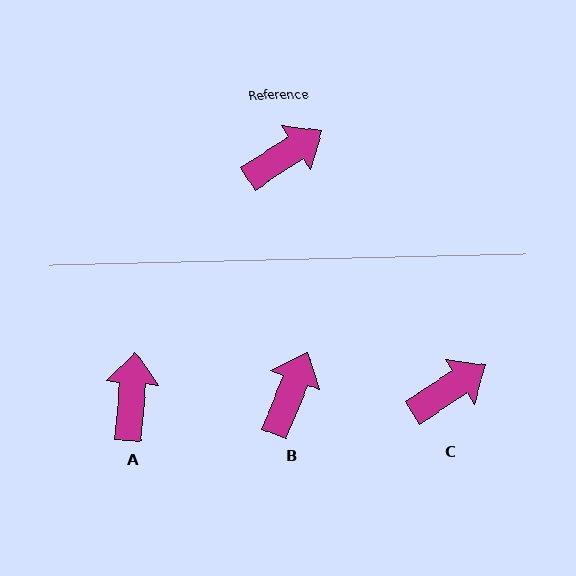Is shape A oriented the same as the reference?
No, it is off by about 52 degrees.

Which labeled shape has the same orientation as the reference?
C.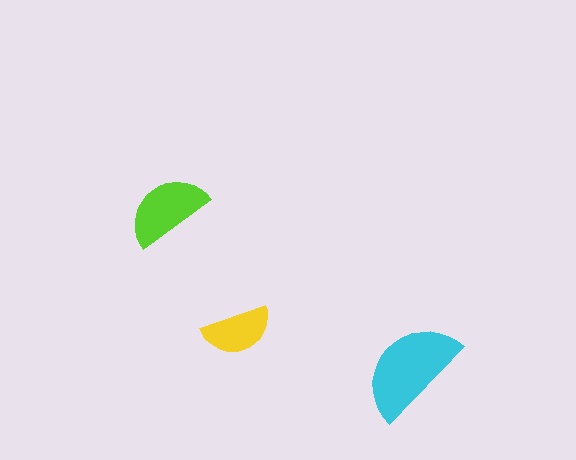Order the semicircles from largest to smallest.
the cyan one, the lime one, the yellow one.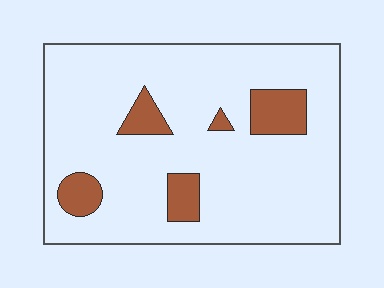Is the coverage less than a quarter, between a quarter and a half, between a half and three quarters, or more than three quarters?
Less than a quarter.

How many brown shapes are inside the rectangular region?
5.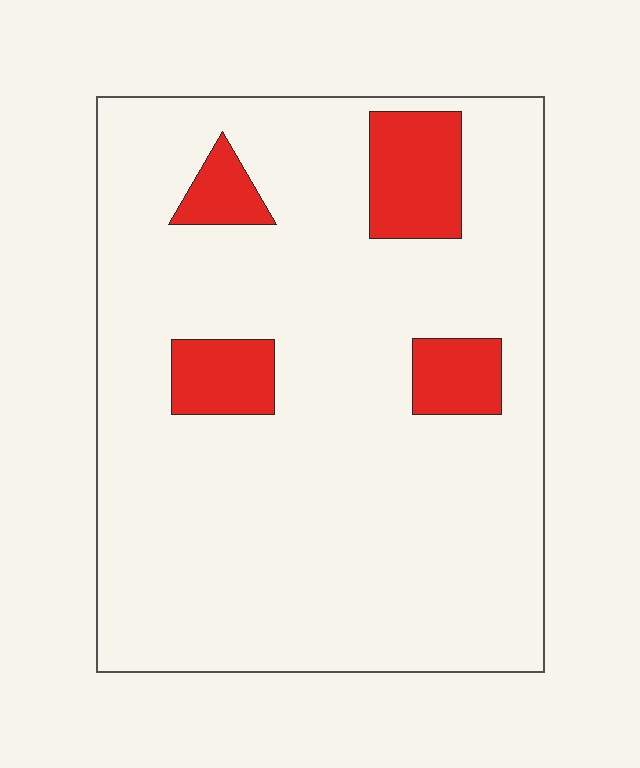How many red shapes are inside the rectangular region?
4.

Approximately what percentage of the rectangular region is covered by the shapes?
Approximately 10%.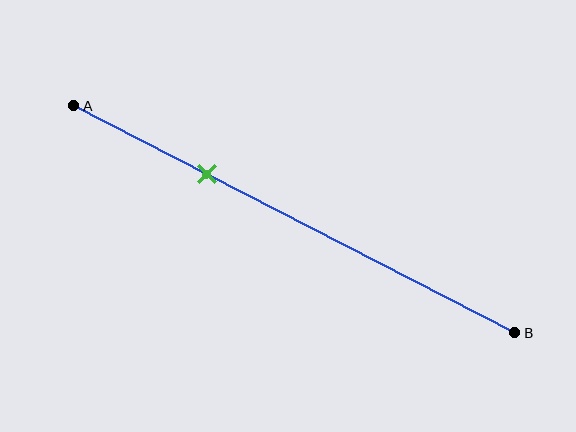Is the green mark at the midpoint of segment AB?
No, the mark is at about 30% from A, not at the 50% midpoint.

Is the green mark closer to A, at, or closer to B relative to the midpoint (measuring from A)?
The green mark is closer to point A than the midpoint of segment AB.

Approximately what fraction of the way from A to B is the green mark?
The green mark is approximately 30% of the way from A to B.